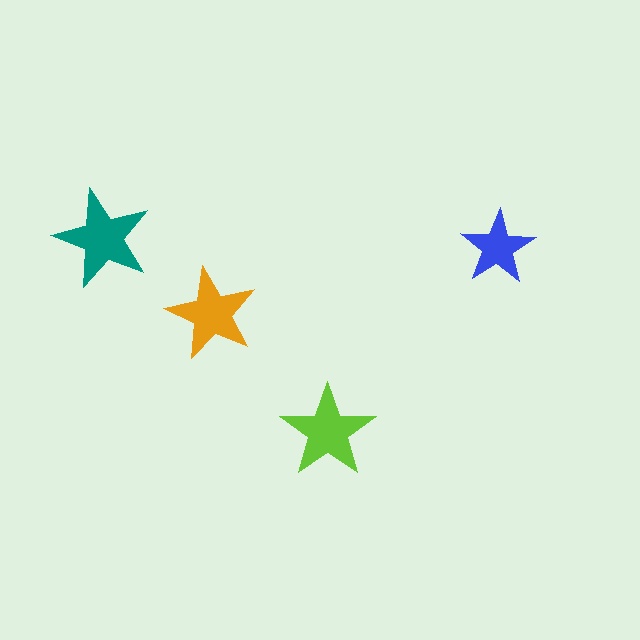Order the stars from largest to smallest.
the teal one, the lime one, the orange one, the blue one.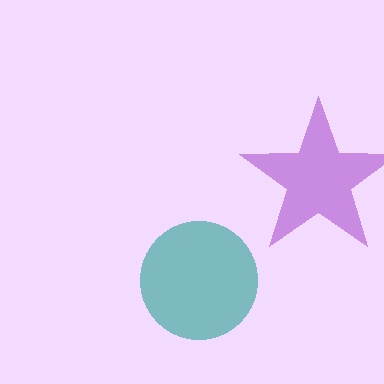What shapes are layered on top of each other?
The layered shapes are: a purple star, a teal circle.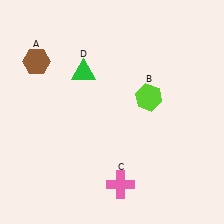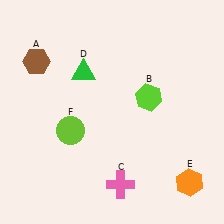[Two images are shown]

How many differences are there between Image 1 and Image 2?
There are 2 differences between the two images.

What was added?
An orange hexagon (E), a lime circle (F) were added in Image 2.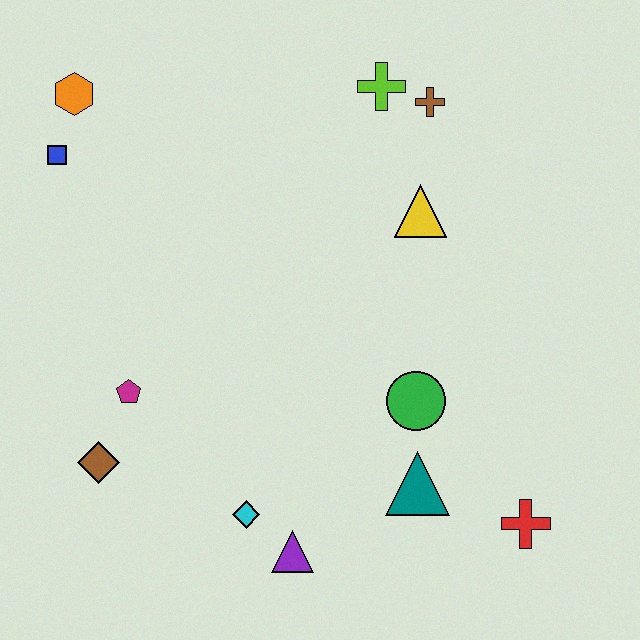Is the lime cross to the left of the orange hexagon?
No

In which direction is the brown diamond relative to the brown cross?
The brown diamond is below the brown cross.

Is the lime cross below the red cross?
No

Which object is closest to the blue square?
The orange hexagon is closest to the blue square.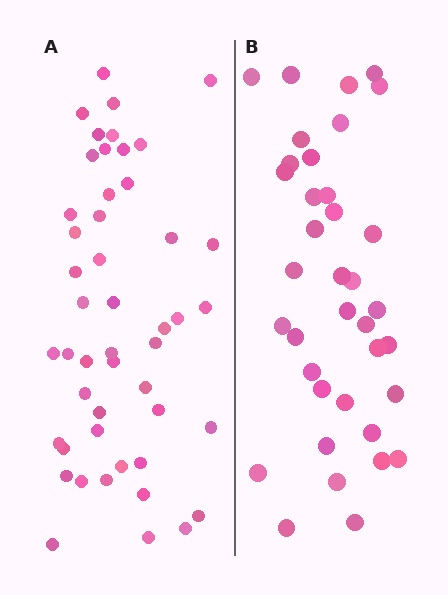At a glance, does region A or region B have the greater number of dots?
Region A (the left region) has more dots.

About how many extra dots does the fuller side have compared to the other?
Region A has roughly 12 or so more dots than region B.